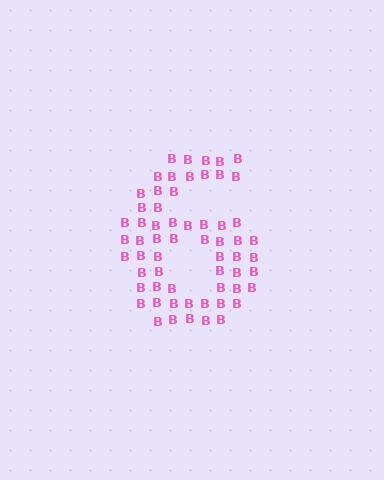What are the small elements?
The small elements are letter B's.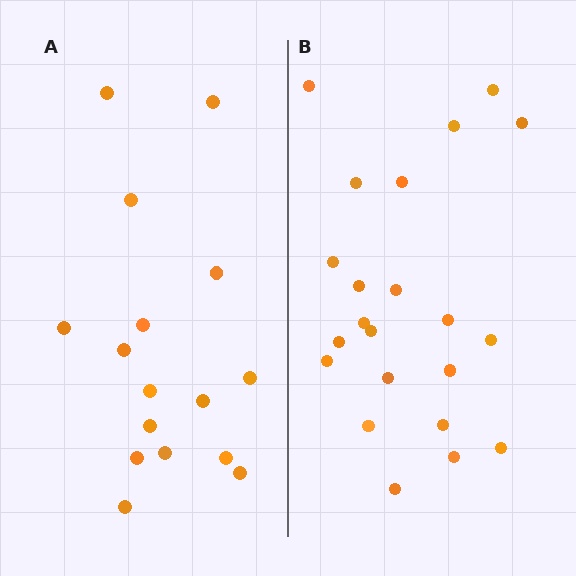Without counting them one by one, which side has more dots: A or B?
Region B (the right region) has more dots.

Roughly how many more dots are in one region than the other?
Region B has about 6 more dots than region A.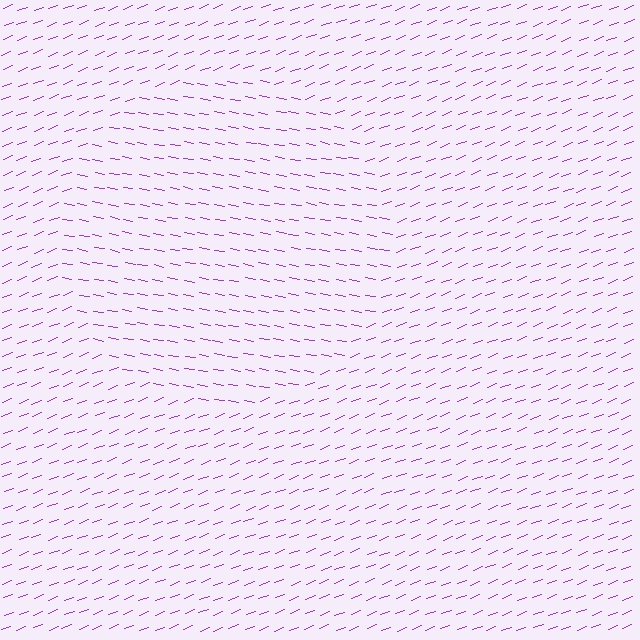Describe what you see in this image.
The image is filled with small purple line segments. A circle region in the image has lines oriented differently from the surrounding lines, creating a visible texture boundary.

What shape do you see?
I see a circle.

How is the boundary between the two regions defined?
The boundary is defined purely by a change in line orientation (approximately 31 degrees difference). All lines are the same color and thickness.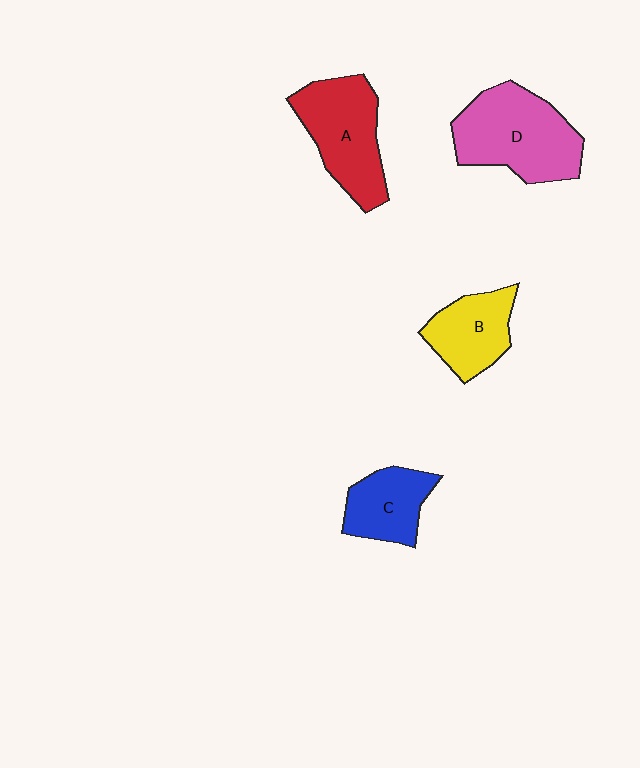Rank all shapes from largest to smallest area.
From largest to smallest: D (pink), A (red), B (yellow), C (blue).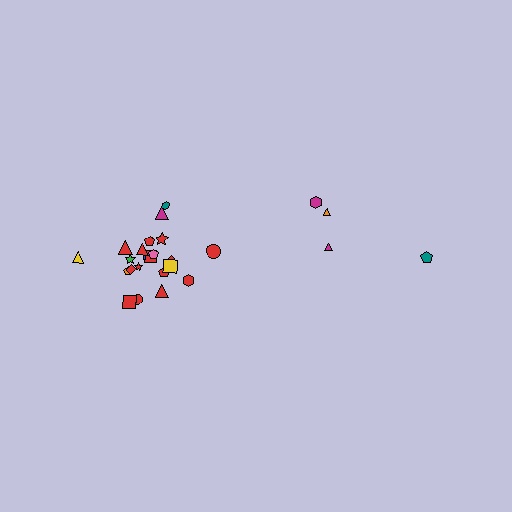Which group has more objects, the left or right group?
The left group.